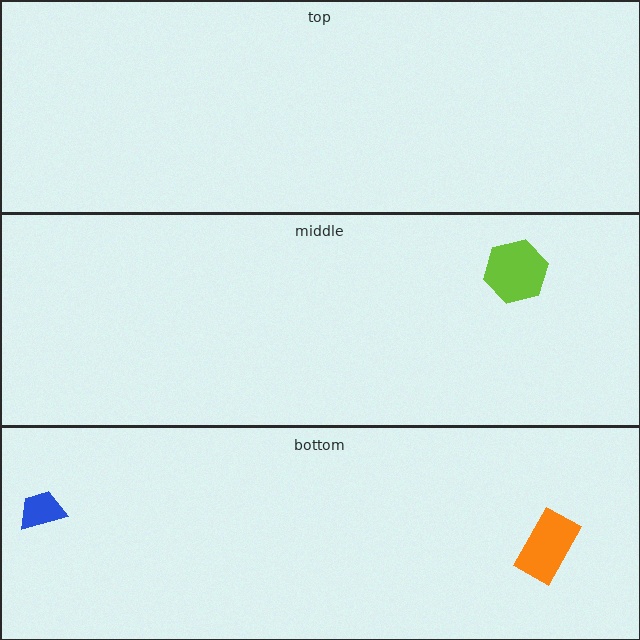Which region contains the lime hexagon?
The middle region.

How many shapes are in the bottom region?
2.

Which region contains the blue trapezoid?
The bottom region.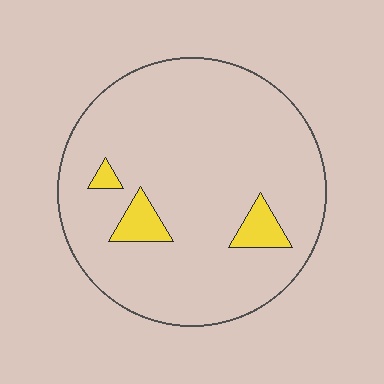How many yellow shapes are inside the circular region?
3.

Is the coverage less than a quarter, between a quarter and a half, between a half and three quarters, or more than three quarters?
Less than a quarter.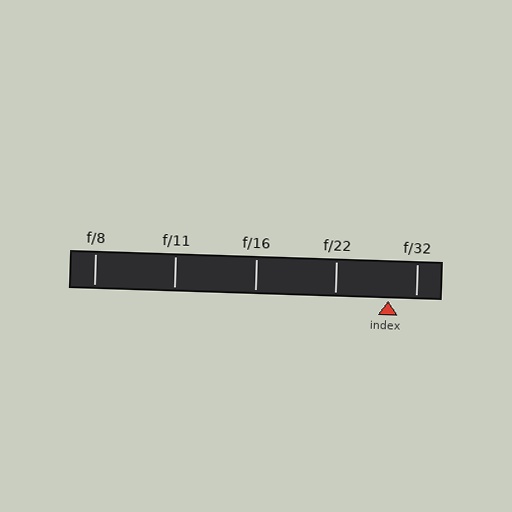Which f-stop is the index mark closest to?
The index mark is closest to f/32.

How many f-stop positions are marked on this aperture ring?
There are 5 f-stop positions marked.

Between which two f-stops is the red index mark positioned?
The index mark is between f/22 and f/32.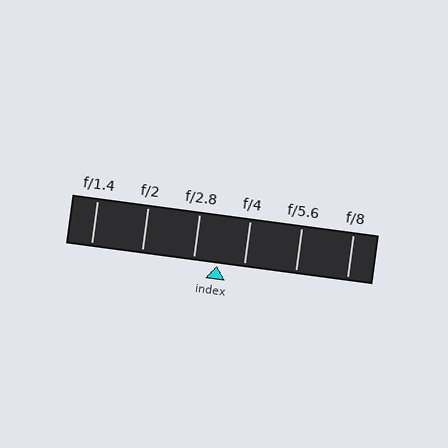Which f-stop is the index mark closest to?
The index mark is closest to f/2.8.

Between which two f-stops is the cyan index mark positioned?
The index mark is between f/2.8 and f/4.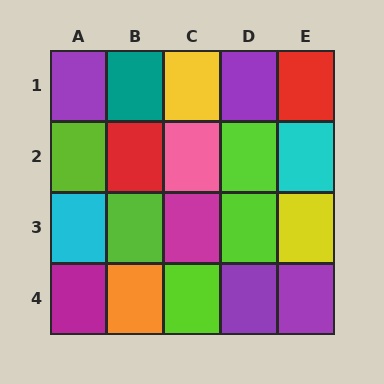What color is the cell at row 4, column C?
Lime.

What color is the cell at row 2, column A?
Lime.